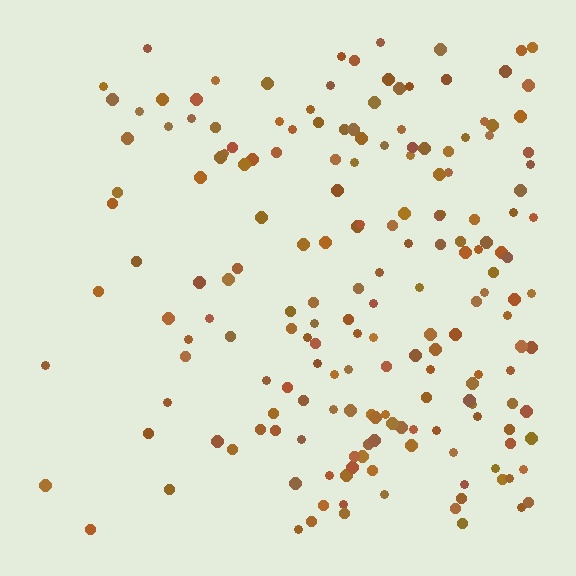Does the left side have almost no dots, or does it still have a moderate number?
Still a moderate number, just noticeably fewer than the right.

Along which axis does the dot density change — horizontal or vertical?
Horizontal.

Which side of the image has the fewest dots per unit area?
The left.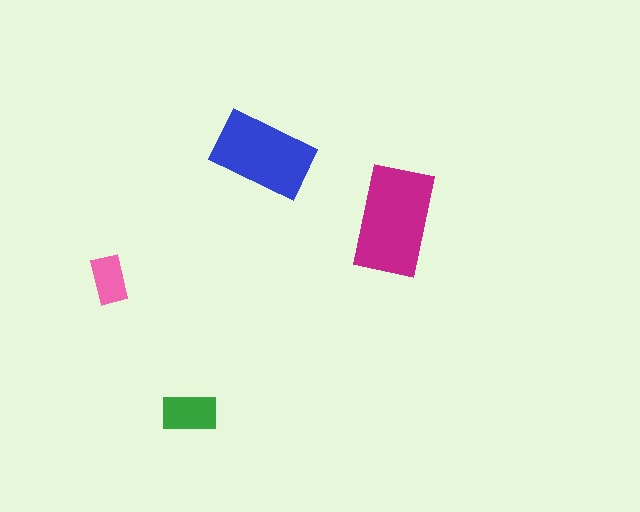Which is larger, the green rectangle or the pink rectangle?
The green one.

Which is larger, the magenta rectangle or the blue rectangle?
The magenta one.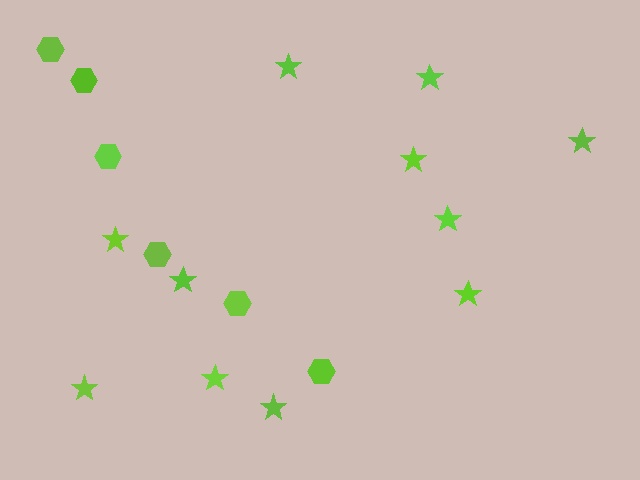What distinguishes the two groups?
There are 2 groups: one group of stars (11) and one group of hexagons (6).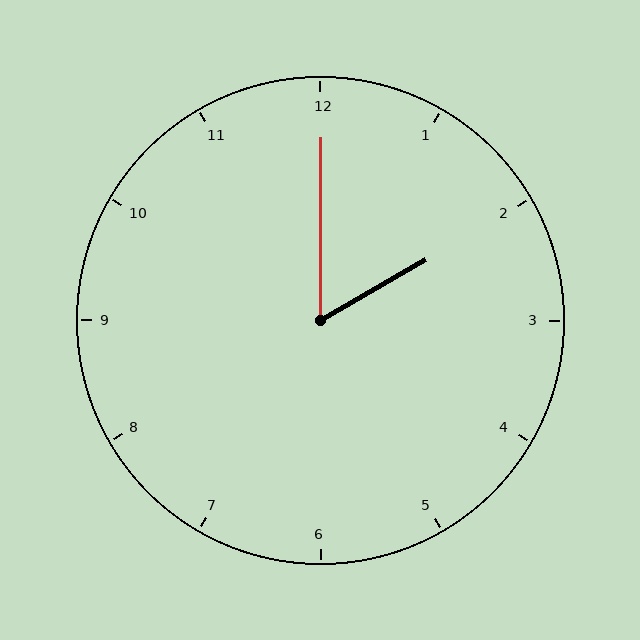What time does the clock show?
2:00.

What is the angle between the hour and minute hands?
Approximately 60 degrees.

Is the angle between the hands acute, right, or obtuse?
It is acute.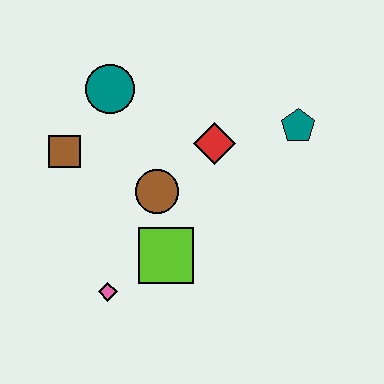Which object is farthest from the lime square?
The teal pentagon is farthest from the lime square.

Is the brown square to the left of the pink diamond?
Yes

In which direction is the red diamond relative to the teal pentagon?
The red diamond is to the left of the teal pentagon.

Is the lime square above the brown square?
No